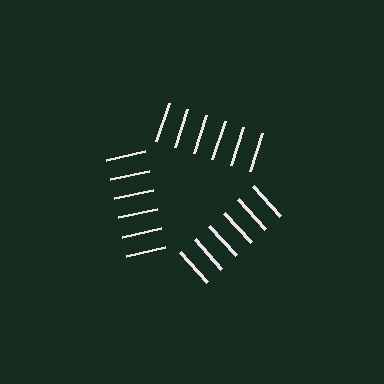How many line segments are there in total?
18 — 6 along each of the 3 edges.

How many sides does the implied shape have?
3 sides — the line-ends trace a triangle.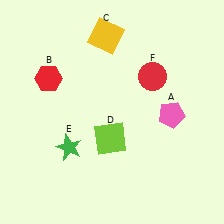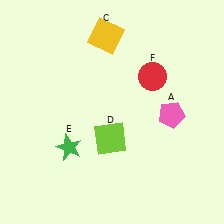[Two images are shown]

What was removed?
The red hexagon (B) was removed in Image 2.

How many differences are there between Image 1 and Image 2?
There is 1 difference between the two images.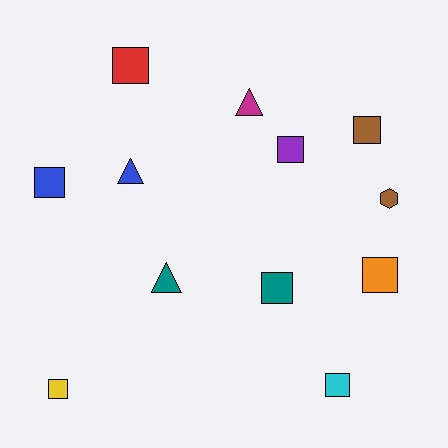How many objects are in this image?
There are 12 objects.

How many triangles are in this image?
There are 3 triangles.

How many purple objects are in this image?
There is 1 purple object.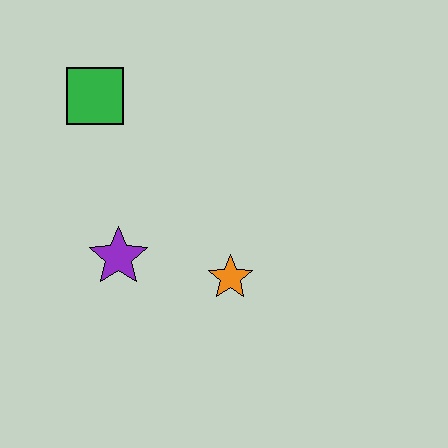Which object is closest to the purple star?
The orange star is closest to the purple star.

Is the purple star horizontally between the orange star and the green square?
Yes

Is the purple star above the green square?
No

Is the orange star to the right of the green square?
Yes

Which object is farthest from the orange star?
The green square is farthest from the orange star.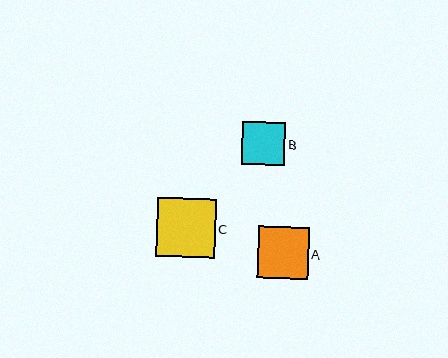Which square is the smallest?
Square B is the smallest with a size of approximately 43 pixels.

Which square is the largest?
Square C is the largest with a size of approximately 59 pixels.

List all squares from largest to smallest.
From largest to smallest: C, A, B.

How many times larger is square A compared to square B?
Square A is approximately 1.2 times the size of square B.